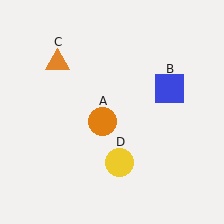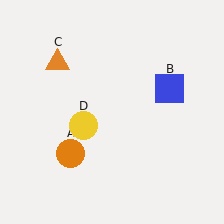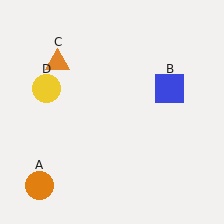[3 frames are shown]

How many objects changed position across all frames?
2 objects changed position: orange circle (object A), yellow circle (object D).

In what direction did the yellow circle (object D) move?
The yellow circle (object D) moved up and to the left.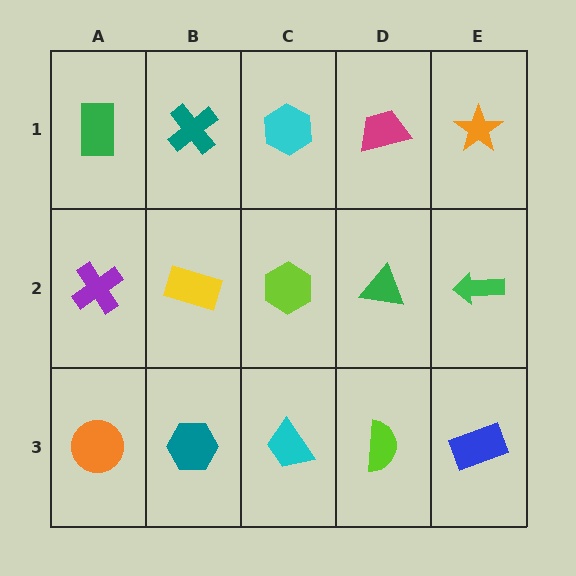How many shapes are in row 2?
5 shapes.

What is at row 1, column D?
A magenta trapezoid.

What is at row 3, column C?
A cyan trapezoid.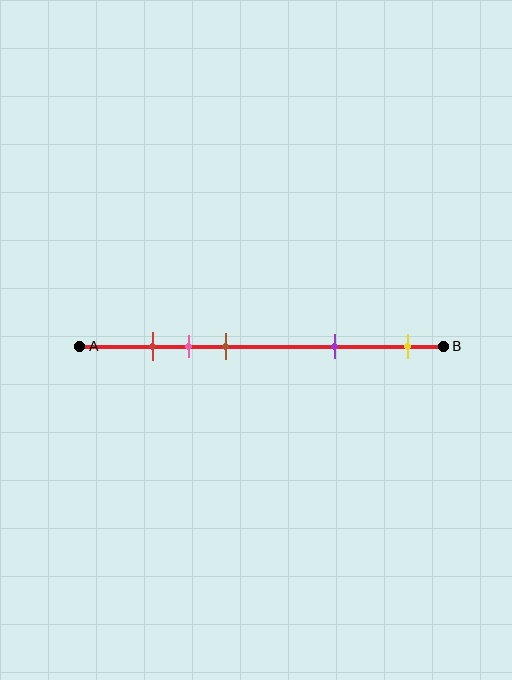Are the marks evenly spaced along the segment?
No, the marks are not evenly spaced.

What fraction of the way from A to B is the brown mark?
The brown mark is approximately 40% (0.4) of the way from A to B.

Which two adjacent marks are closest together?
The red and pink marks are the closest adjacent pair.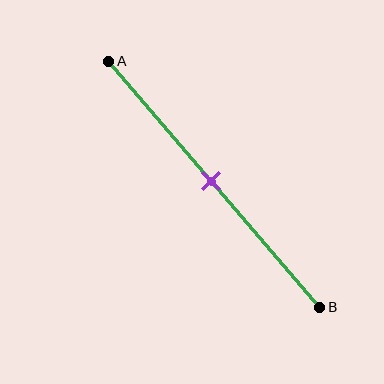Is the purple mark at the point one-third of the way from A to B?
No, the mark is at about 50% from A, not at the 33% one-third point.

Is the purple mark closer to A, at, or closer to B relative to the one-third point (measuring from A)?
The purple mark is closer to point B than the one-third point of segment AB.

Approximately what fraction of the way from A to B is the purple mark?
The purple mark is approximately 50% of the way from A to B.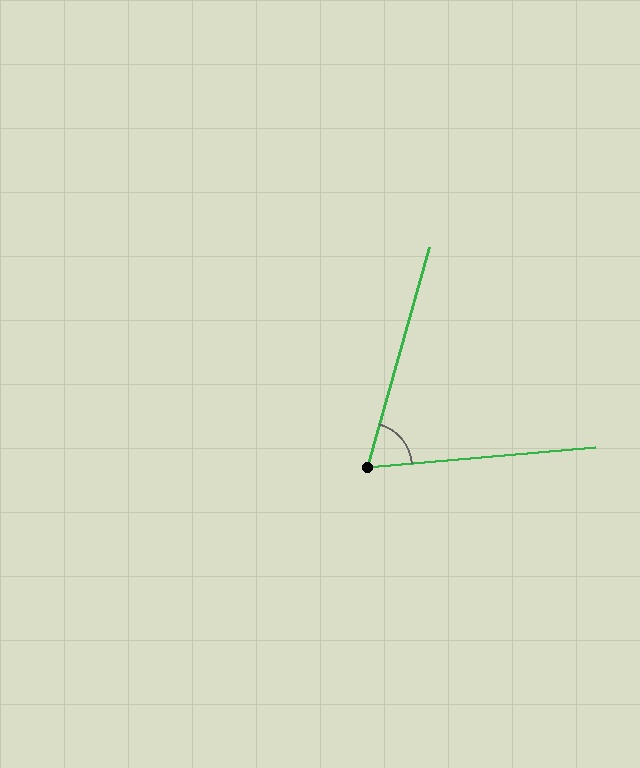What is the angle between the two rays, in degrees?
Approximately 69 degrees.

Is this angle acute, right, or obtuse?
It is acute.